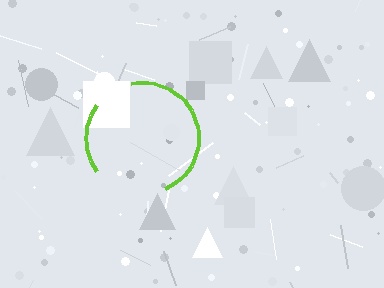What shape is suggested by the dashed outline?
The dashed outline suggests a circle.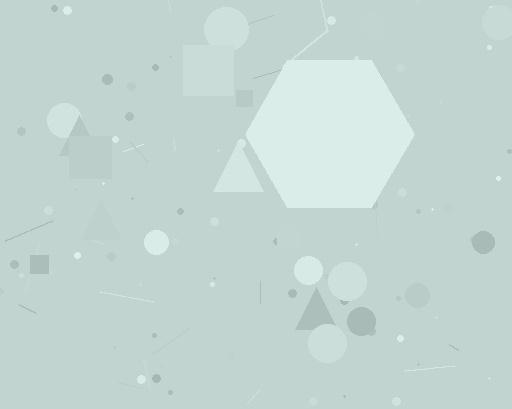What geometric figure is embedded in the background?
A hexagon is embedded in the background.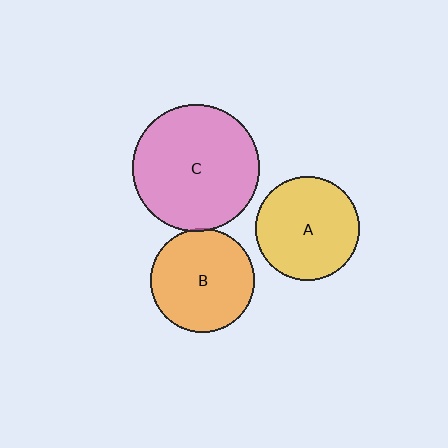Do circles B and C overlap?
Yes.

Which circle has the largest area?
Circle C (pink).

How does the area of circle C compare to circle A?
Approximately 1.5 times.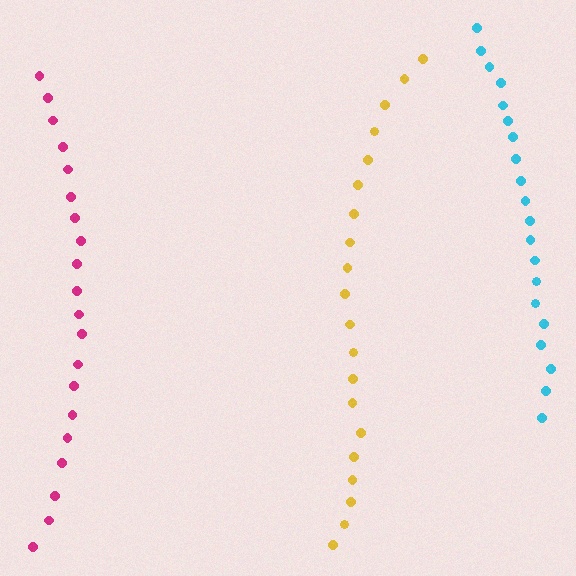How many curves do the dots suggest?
There are 3 distinct paths.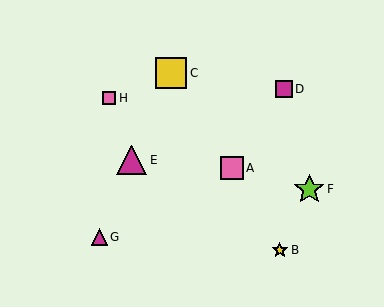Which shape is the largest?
The yellow square (labeled C) is the largest.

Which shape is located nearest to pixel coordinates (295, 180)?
The lime star (labeled F) at (309, 189) is nearest to that location.